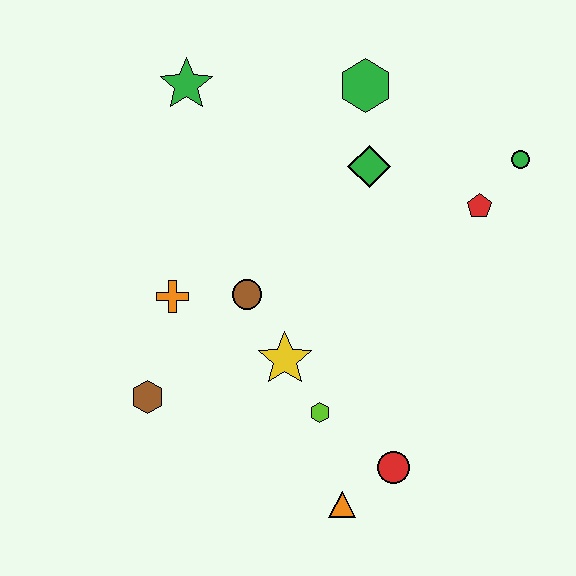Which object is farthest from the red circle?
The green star is farthest from the red circle.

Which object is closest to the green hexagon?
The green diamond is closest to the green hexagon.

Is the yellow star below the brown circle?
Yes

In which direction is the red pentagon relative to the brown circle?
The red pentagon is to the right of the brown circle.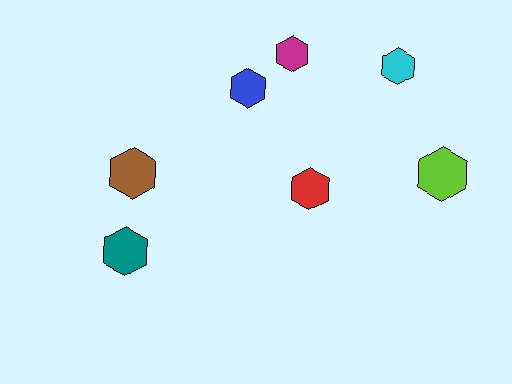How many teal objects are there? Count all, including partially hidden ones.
There is 1 teal object.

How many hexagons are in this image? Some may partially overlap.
There are 7 hexagons.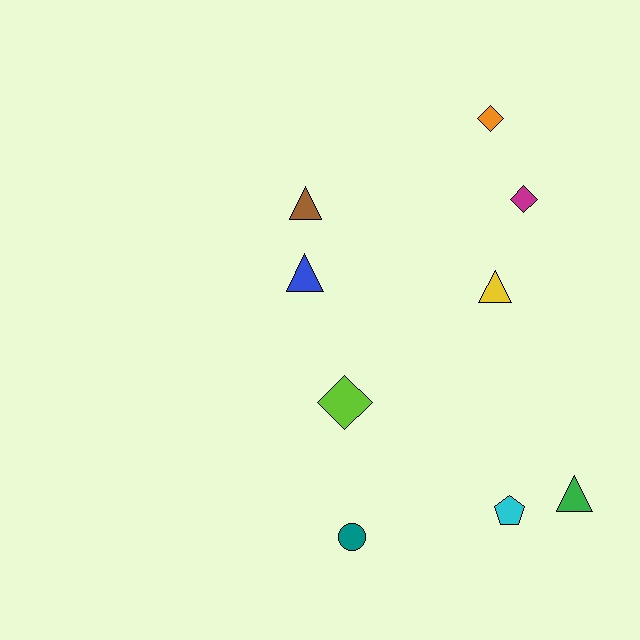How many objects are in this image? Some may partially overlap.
There are 9 objects.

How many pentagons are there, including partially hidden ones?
There is 1 pentagon.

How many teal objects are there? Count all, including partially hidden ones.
There is 1 teal object.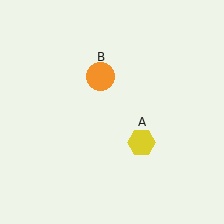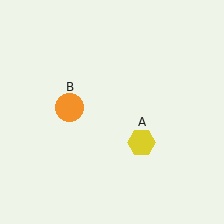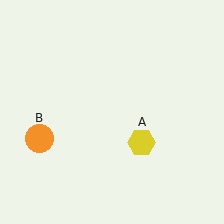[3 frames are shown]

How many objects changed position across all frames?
1 object changed position: orange circle (object B).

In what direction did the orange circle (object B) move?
The orange circle (object B) moved down and to the left.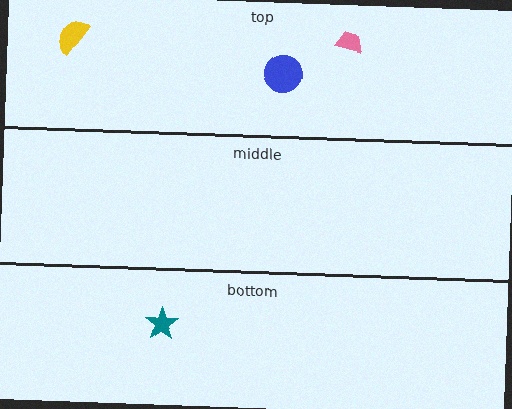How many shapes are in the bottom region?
1.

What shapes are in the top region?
The pink trapezoid, the blue circle, the yellow semicircle.